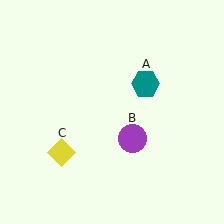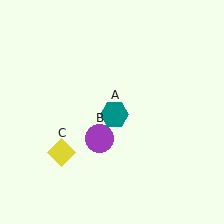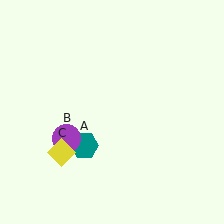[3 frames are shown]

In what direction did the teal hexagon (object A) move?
The teal hexagon (object A) moved down and to the left.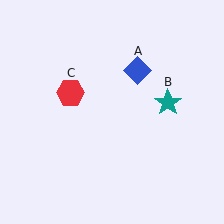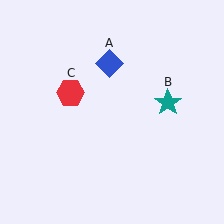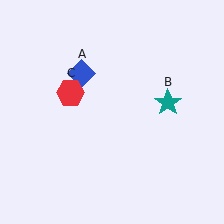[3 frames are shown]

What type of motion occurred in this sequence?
The blue diamond (object A) rotated counterclockwise around the center of the scene.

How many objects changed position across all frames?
1 object changed position: blue diamond (object A).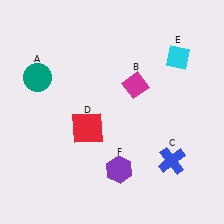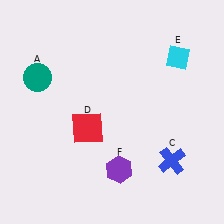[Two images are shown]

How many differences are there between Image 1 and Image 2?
There is 1 difference between the two images.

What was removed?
The magenta diamond (B) was removed in Image 2.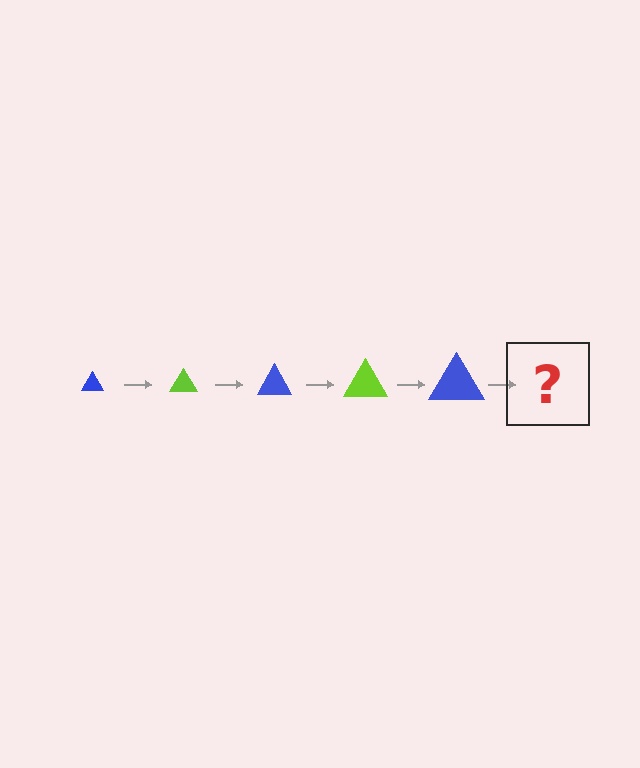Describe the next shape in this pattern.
It should be a lime triangle, larger than the previous one.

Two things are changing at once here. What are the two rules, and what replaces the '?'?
The two rules are that the triangle grows larger each step and the color cycles through blue and lime. The '?' should be a lime triangle, larger than the previous one.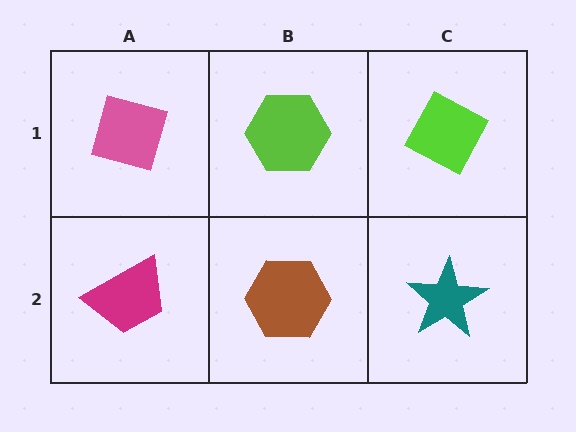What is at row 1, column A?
A pink diamond.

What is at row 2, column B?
A brown hexagon.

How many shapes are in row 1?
3 shapes.